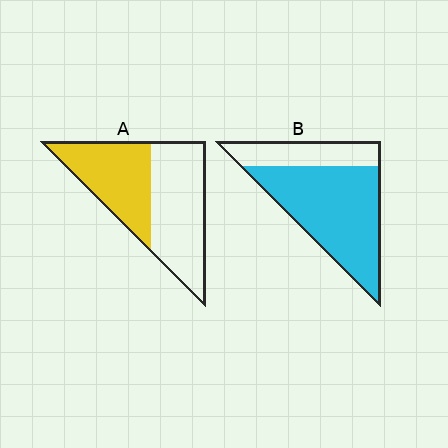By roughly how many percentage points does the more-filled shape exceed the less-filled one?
By roughly 25 percentage points (B over A).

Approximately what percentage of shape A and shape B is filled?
A is approximately 45% and B is approximately 70%.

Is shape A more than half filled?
No.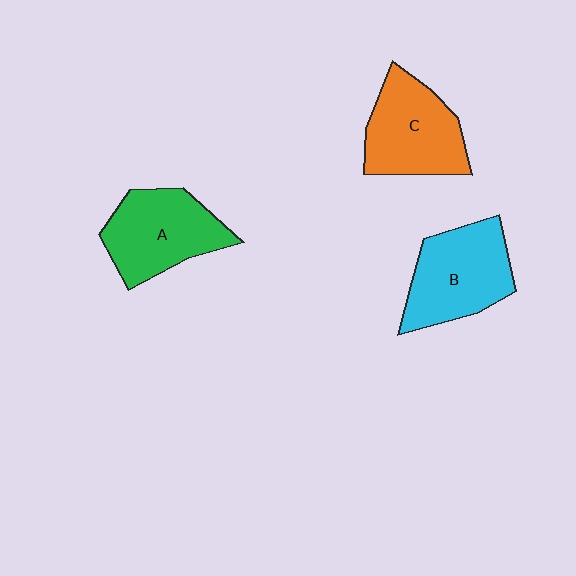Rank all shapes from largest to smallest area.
From largest to smallest: B (cyan), A (green), C (orange).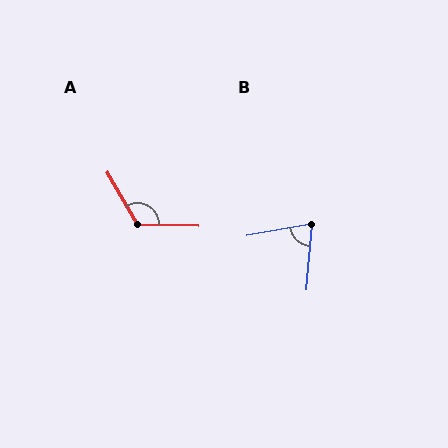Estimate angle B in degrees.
Approximately 75 degrees.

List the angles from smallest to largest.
B (75°), A (122°).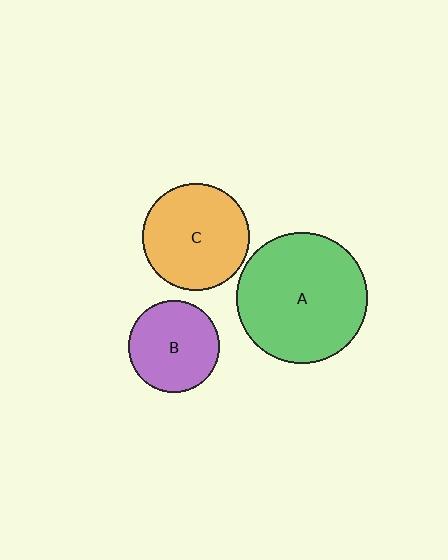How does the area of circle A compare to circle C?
Approximately 1.5 times.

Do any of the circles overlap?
No, none of the circles overlap.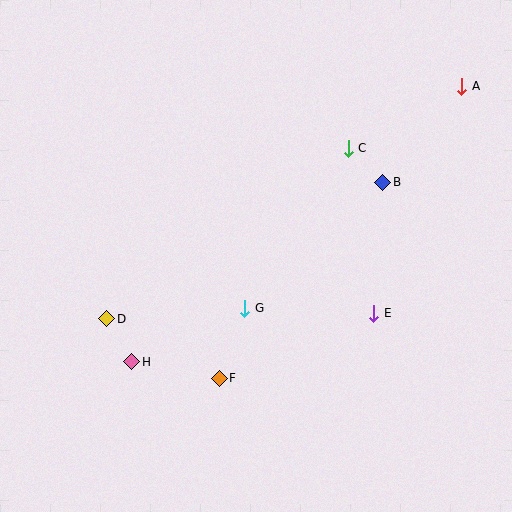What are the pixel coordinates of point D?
Point D is at (107, 319).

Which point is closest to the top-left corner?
Point D is closest to the top-left corner.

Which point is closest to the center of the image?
Point G at (245, 308) is closest to the center.